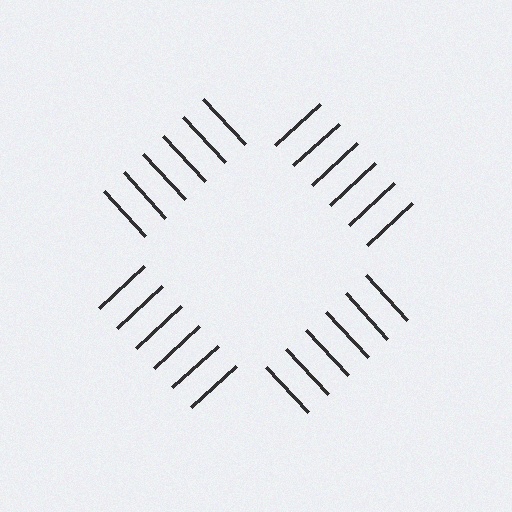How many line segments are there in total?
24 — 6 along each of the 4 edges.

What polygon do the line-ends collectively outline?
An illusory square — the line segments terminate on its edges but no continuous stroke is drawn.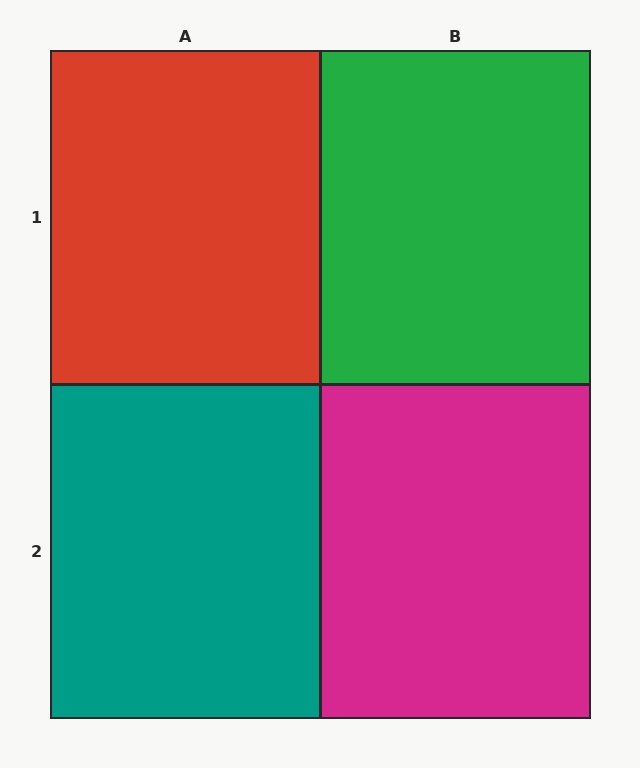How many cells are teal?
1 cell is teal.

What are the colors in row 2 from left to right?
Teal, magenta.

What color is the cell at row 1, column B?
Green.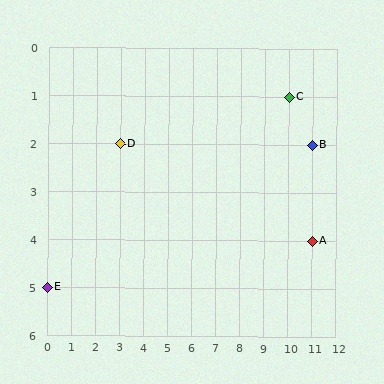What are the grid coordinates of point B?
Point B is at grid coordinates (11, 2).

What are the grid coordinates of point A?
Point A is at grid coordinates (11, 4).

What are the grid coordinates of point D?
Point D is at grid coordinates (3, 2).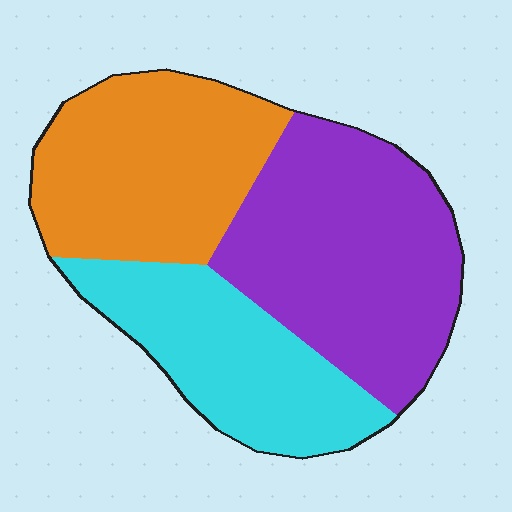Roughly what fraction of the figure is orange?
Orange covers 32% of the figure.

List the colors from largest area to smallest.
From largest to smallest: purple, orange, cyan.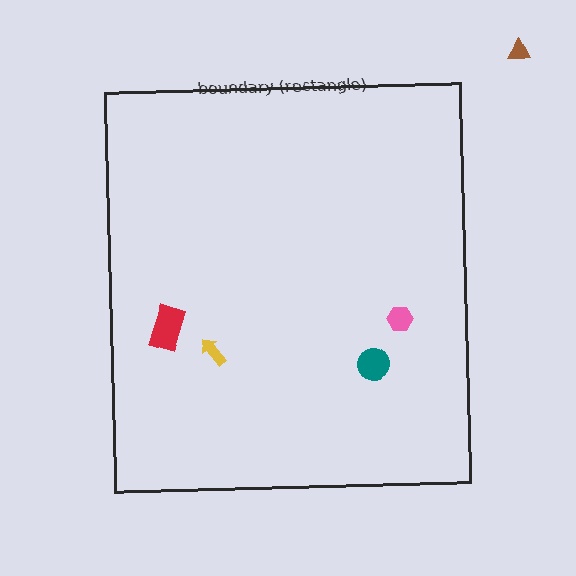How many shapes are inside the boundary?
4 inside, 1 outside.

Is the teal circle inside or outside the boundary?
Inside.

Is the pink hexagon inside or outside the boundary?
Inside.